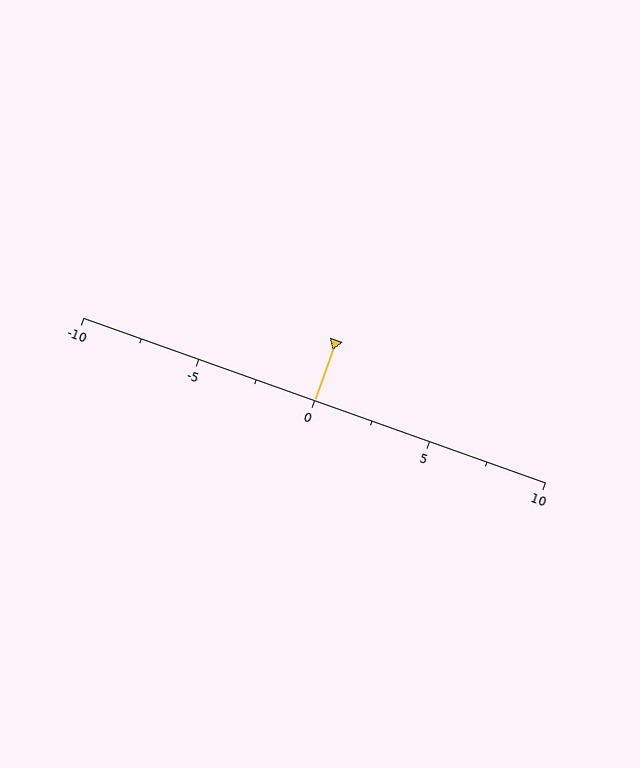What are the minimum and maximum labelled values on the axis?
The axis runs from -10 to 10.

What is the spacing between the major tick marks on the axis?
The major ticks are spaced 5 apart.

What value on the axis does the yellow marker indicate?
The marker indicates approximately 0.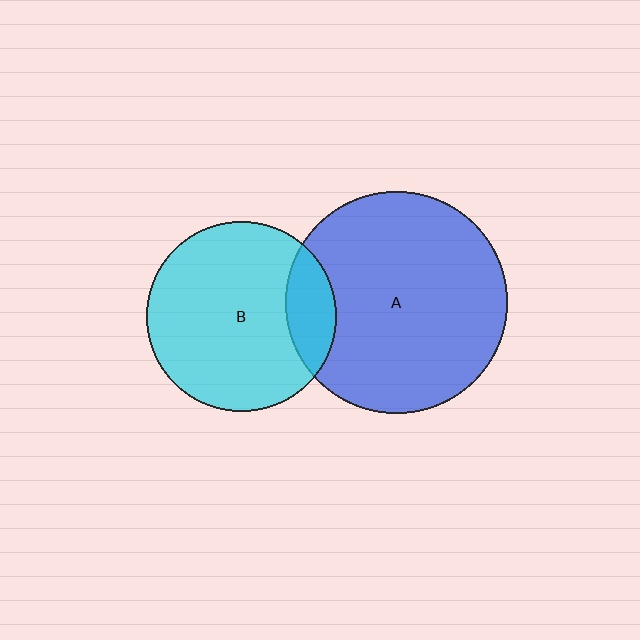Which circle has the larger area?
Circle A (blue).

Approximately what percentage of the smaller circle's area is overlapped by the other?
Approximately 15%.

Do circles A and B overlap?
Yes.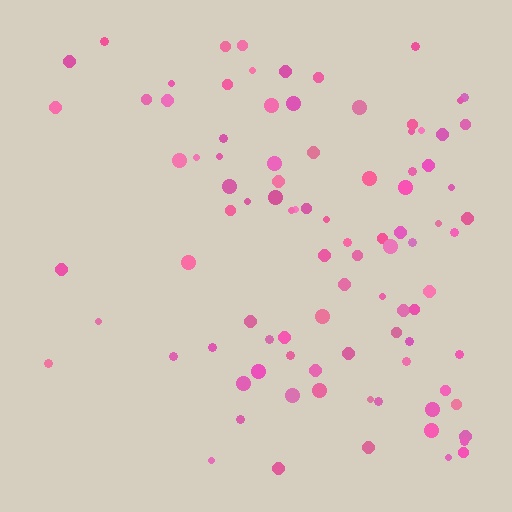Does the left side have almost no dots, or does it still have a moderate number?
Still a moderate number, just noticeably fewer than the right.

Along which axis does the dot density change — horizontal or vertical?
Horizontal.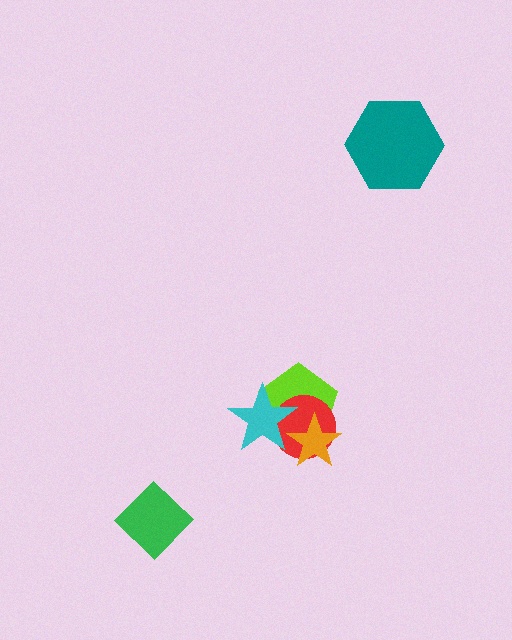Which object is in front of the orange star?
The cyan star is in front of the orange star.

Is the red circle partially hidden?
Yes, it is partially covered by another shape.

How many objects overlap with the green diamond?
0 objects overlap with the green diamond.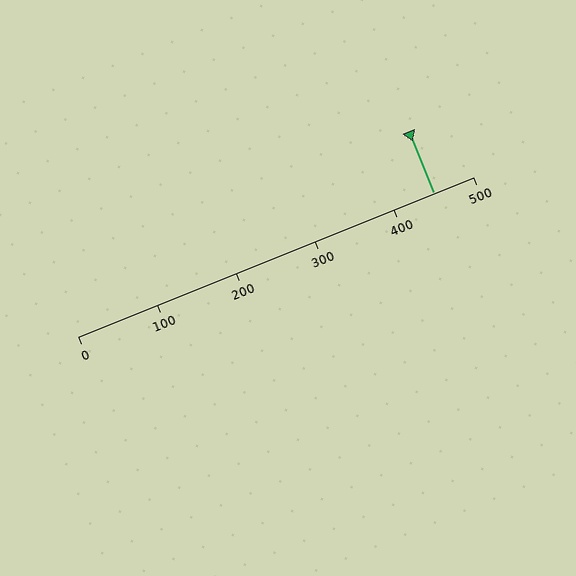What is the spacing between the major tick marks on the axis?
The major ticks are spaced 100 apart.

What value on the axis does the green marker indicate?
The marker indicates approximately 450.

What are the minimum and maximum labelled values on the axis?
The axis runs from 0 to 500.